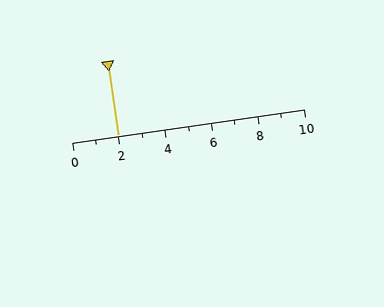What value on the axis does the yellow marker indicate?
The marker indicates approximately 2.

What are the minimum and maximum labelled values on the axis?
The axis runs from 0 to 10.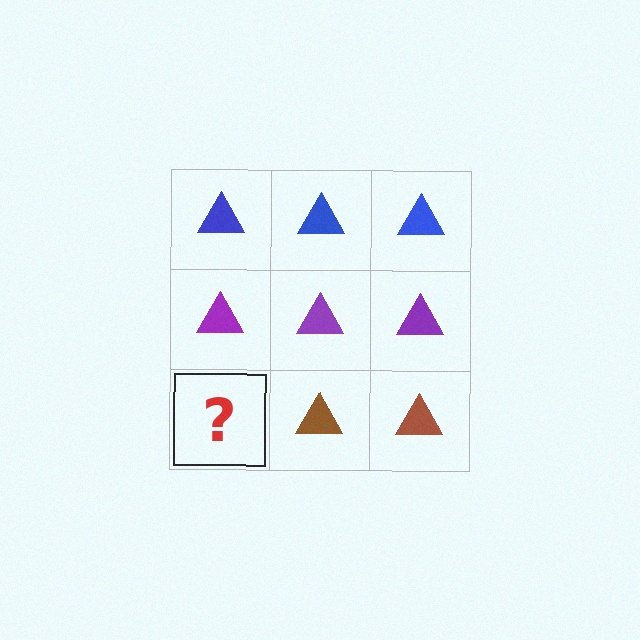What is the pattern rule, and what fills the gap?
The rule is that each row has a consistent color. The gap should be filled with a brown triangle.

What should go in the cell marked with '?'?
The missing cell should contain a brown triangle.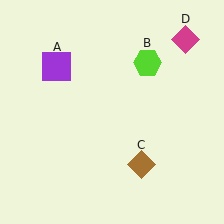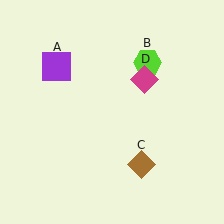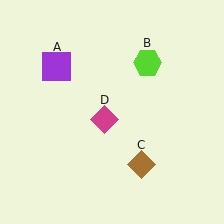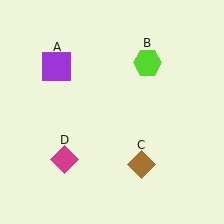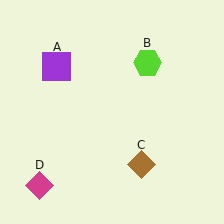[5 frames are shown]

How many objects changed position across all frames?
1 object changed position: magenta diamond (object D).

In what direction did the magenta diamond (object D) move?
The magenta diamond (object D) moved down and to the left.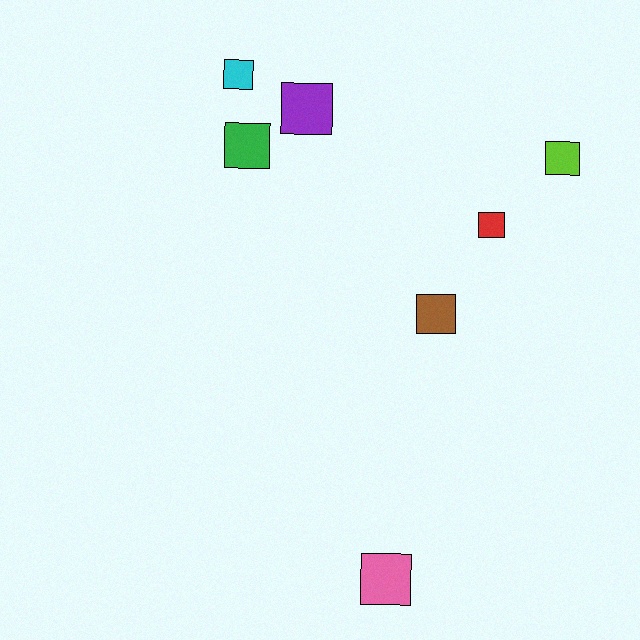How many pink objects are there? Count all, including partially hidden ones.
There is 1 pink object.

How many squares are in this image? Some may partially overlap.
There are 7 squares.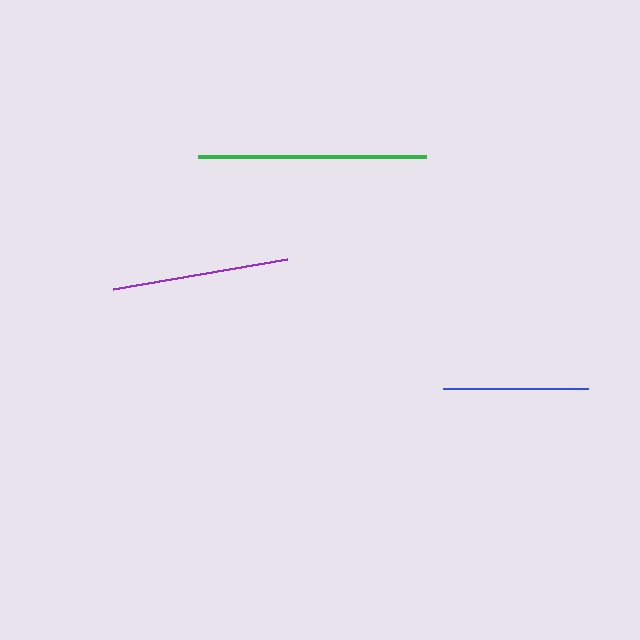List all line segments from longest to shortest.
From longest to shortest: green, purple, blue.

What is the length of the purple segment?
The purple segment is approximately 176 pixels long.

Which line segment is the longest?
The green line is the longest at approximately 228 pixels.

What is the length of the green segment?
The green segment is approximately 228 pixels long.